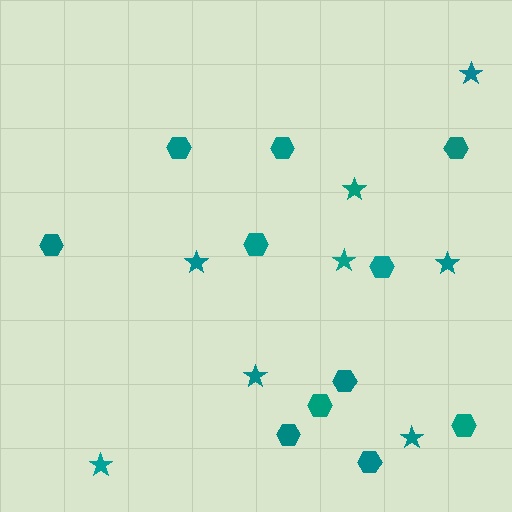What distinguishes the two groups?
There are 2 groups: one group of hexagons (11) and one group of stars (8).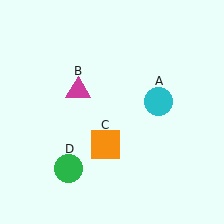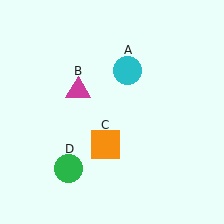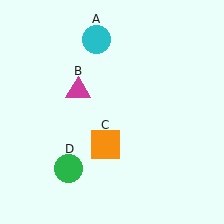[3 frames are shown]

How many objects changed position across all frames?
1 object changed position: cyan circle (object A).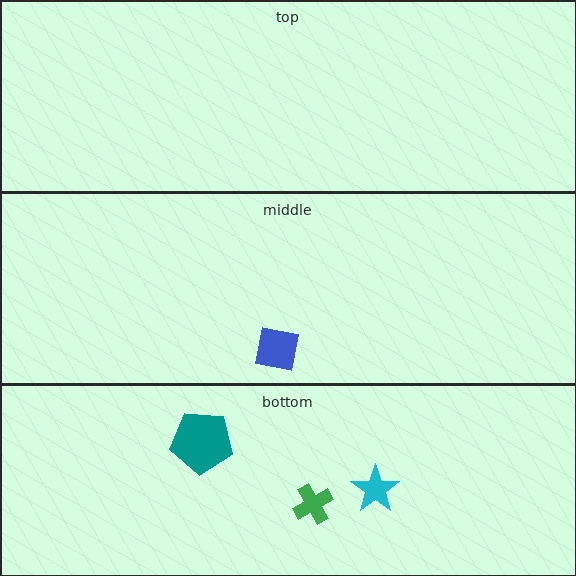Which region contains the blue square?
The middle region.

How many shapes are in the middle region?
1.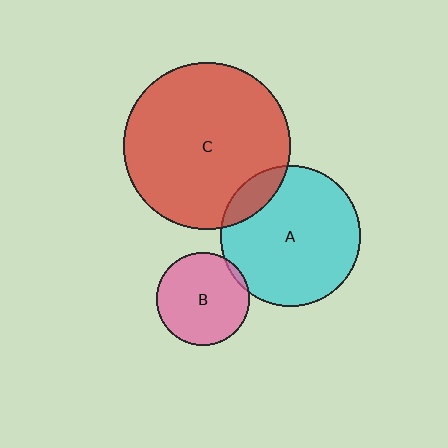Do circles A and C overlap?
Yes.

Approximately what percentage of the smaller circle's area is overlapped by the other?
Approximately 15%.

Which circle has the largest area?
Circle C (red).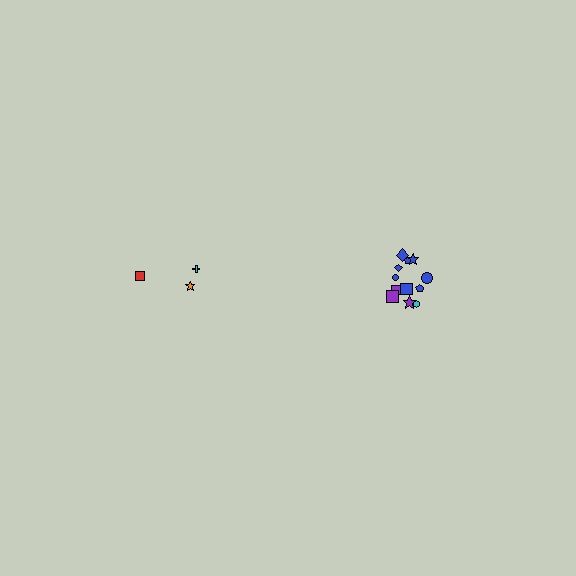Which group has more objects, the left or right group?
The right group.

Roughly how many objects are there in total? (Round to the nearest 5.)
Roughly 15 objects in total.